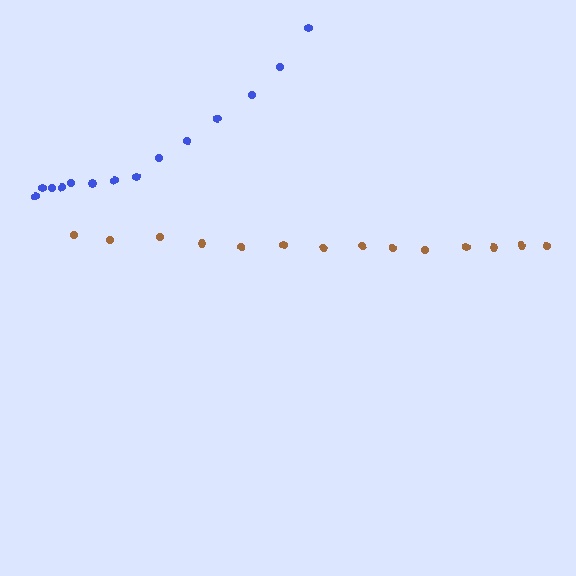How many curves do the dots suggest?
There are 2 distinct paths.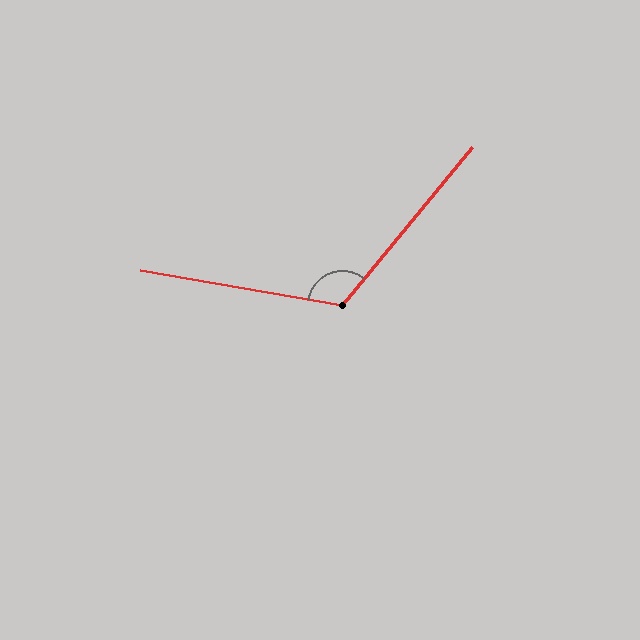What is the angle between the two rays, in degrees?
Approximately 119 degrees.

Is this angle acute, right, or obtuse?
It is obtuse.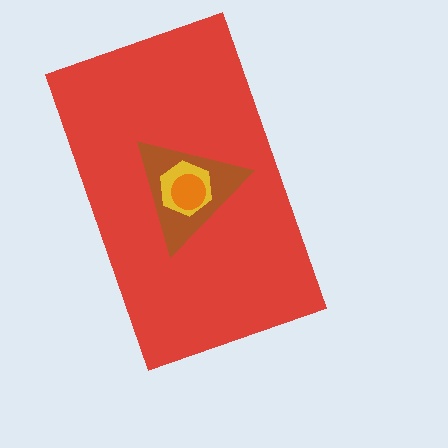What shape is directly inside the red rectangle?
The brown triangle.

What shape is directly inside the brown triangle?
The yellow hexagon.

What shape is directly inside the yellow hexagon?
The orange circle.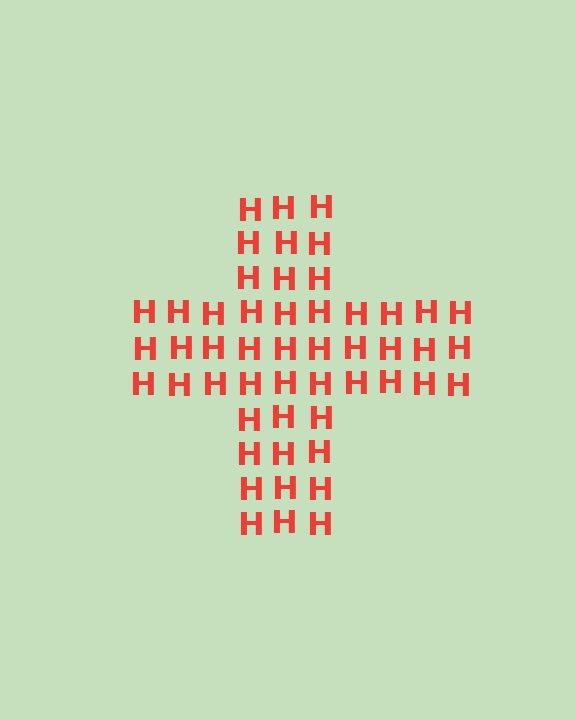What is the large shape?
The large shape is a cross.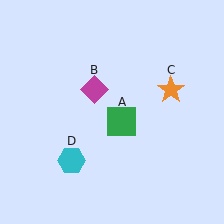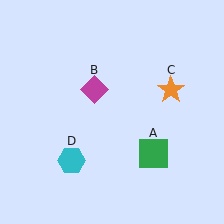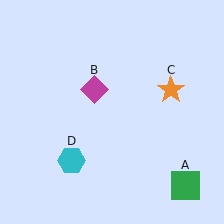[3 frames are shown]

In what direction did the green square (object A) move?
The green square (object A) moved down and to the right.